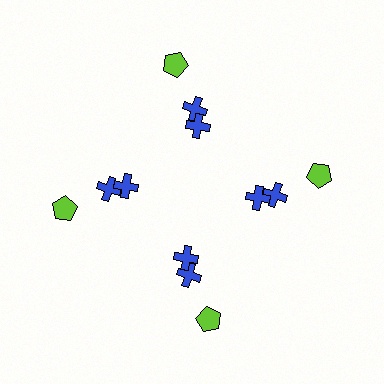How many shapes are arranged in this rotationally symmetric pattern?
There are 12 shapes, arranged in 4 groups of 3.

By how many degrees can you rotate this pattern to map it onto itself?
The pattern maps onto itself every 90 degrees of rotation.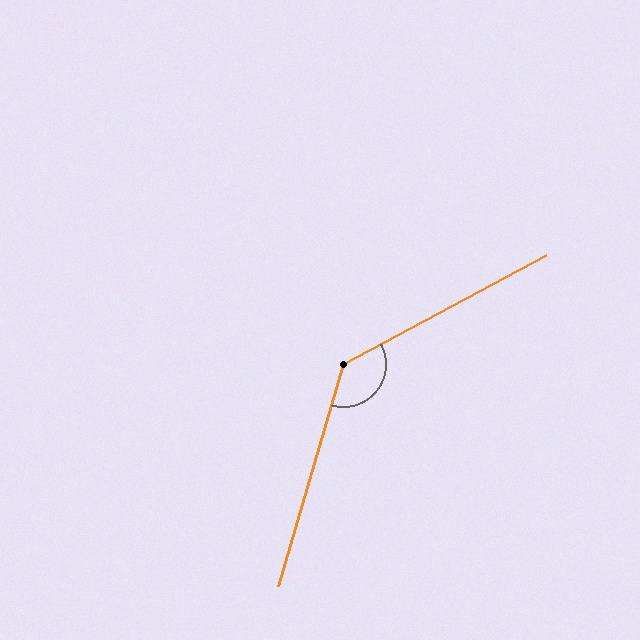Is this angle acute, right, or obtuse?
It is obtuse.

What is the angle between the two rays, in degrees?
Approximately 135 degrees.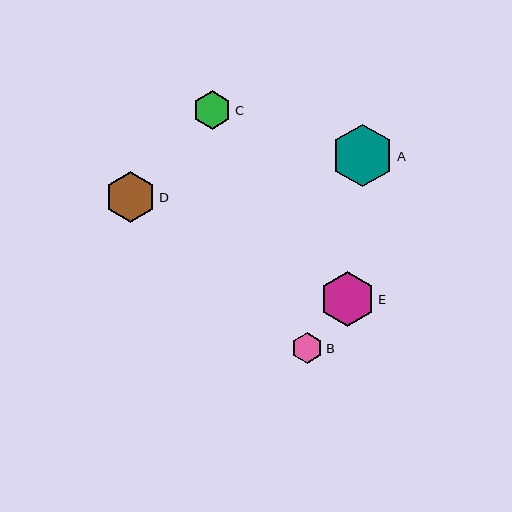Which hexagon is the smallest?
Hexagon B is the smallest with a size of approximately 31 pixels.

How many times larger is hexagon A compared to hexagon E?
Hexagon A is approximately 1.1 times the size of hexagon E.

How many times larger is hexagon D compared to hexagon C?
Hexagon D is approximately 1.3 times the size of hexagon C.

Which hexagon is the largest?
Hexagon A is the largest with a size of approximately 63 pixels.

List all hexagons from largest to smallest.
From largest to smallest: A, E, D, C, B.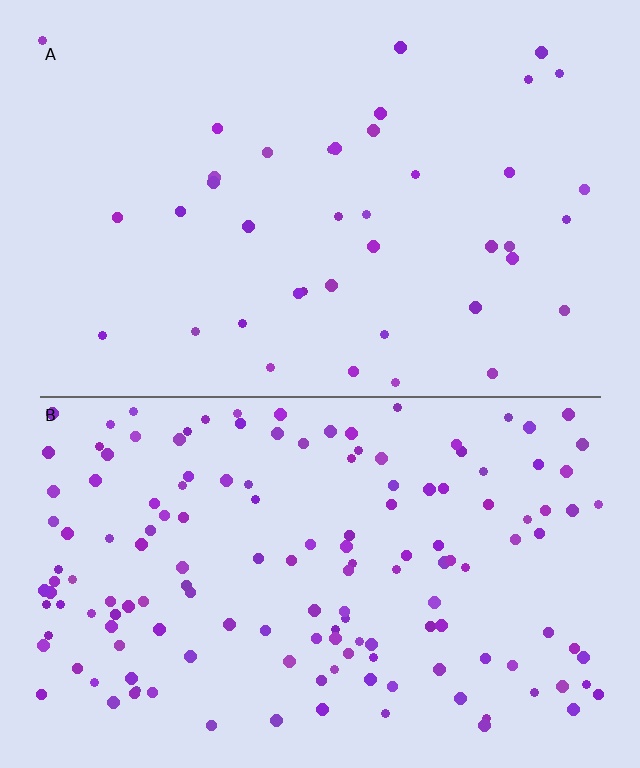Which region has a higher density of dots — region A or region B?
B (the bottom).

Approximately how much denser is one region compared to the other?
Approximately 3.7× — region B over region A.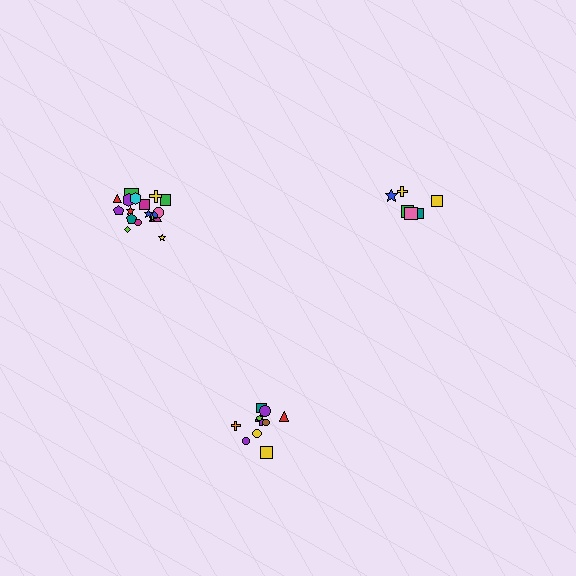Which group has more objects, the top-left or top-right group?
The top-left group.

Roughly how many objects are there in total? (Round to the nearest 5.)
Roughly 35 objects in total.